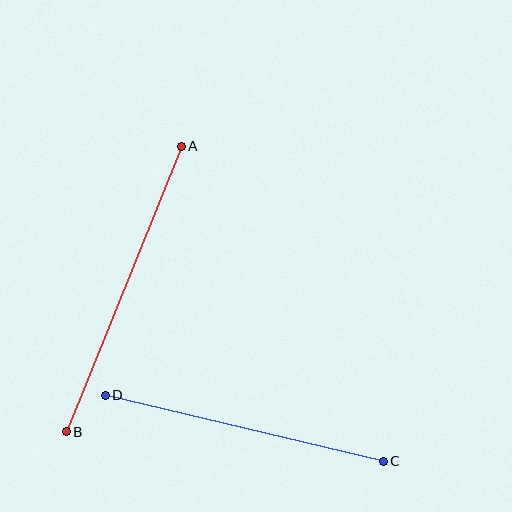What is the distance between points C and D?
The distance is approximately 286 pixels.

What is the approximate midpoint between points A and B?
The midpoint is at approximately (124, 289) pixels.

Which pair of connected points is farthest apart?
Points A and B are farthest apart.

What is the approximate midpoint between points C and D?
The midpoint is at approximately (244, 428) pixels.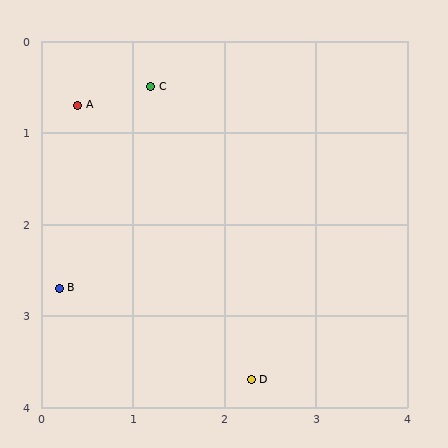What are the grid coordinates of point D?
Point D is at approximately (2.3, 3.7).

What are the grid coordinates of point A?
Point A is at approximately (0.4, 0.7).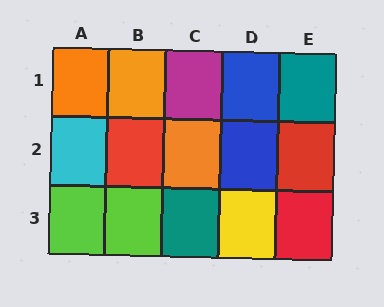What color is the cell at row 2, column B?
Red.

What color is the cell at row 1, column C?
Magenta.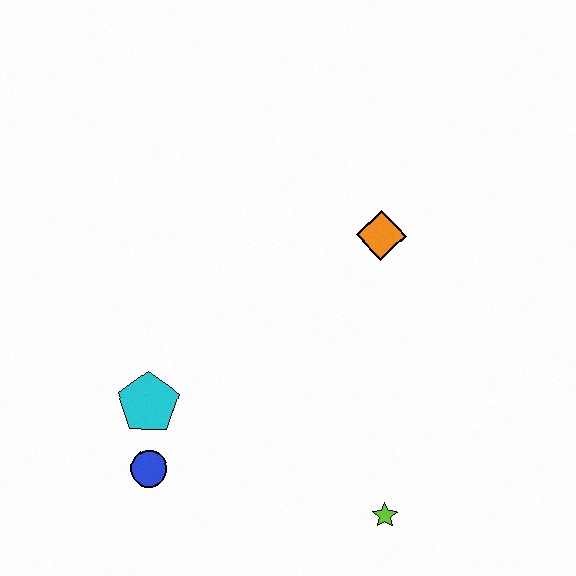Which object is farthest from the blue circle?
The orange diamond is farthest from the blue circle.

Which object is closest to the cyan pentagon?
The blue circle is closest to the cyan pentagon.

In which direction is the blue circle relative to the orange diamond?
The blue circle is below the orange diamond.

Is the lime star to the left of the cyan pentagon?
No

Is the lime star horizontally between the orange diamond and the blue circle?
No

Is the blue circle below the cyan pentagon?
Yes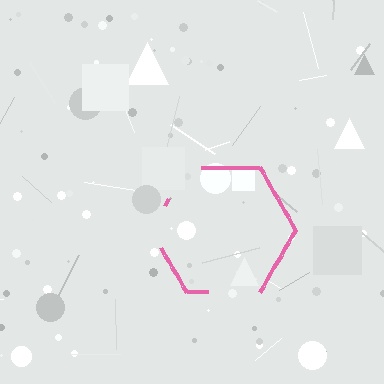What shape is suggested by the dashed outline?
The dashed outline suggests a hexagon.